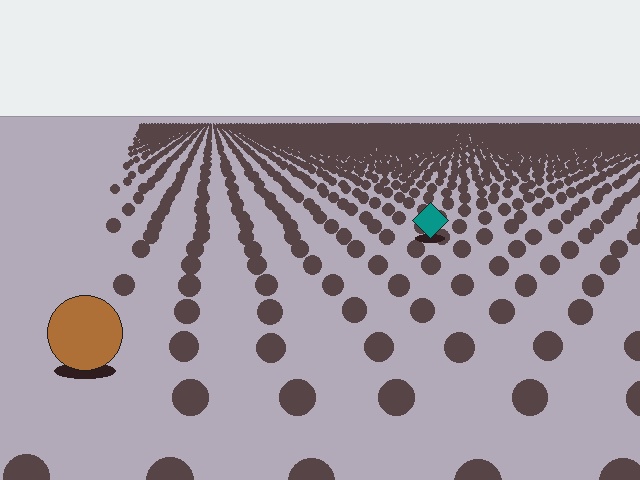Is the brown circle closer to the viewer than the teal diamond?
Yes. The brown circle is closer — you can tell from the texture gradient: the ground texture is coarser near it.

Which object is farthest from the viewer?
The teal diamond is farthest from the viewer. It appears smaller and the ground texture around it is denser.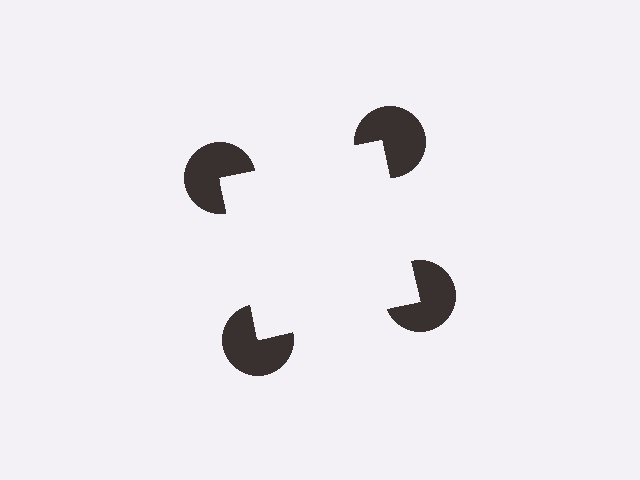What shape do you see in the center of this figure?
An illusory square — its edges are inferred from the aligned wedge cuts in the pac-man discs, not physically drawn.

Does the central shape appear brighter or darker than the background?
It typically appears slightly brighter than the background, even though no actual brightness change is drawn.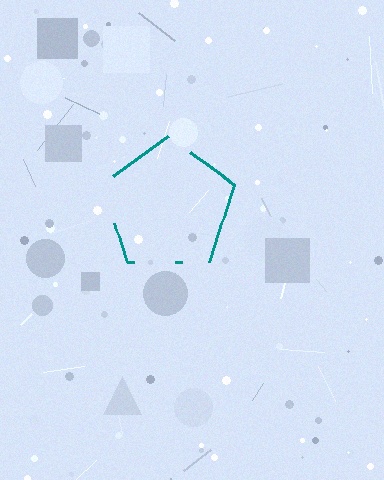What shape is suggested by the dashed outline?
The dashed outline suggests a pentagon.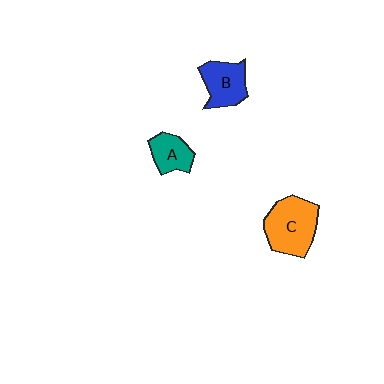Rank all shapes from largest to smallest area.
From largest to smallest: C (orange), B (blue), A (teal).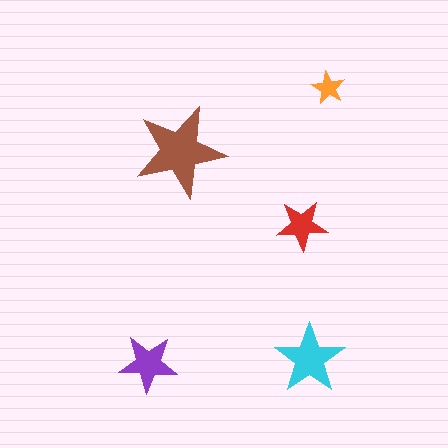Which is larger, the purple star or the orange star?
The purple one.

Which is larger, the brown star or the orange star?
The brown one.